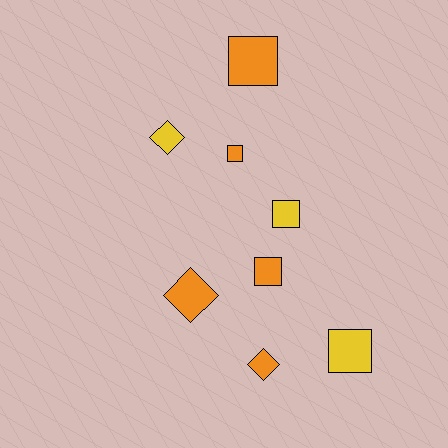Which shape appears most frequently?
Square, with 5 objects.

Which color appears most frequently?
Orange, with 5 objects.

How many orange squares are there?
There are 3 orange squares.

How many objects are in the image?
There are 8 objects.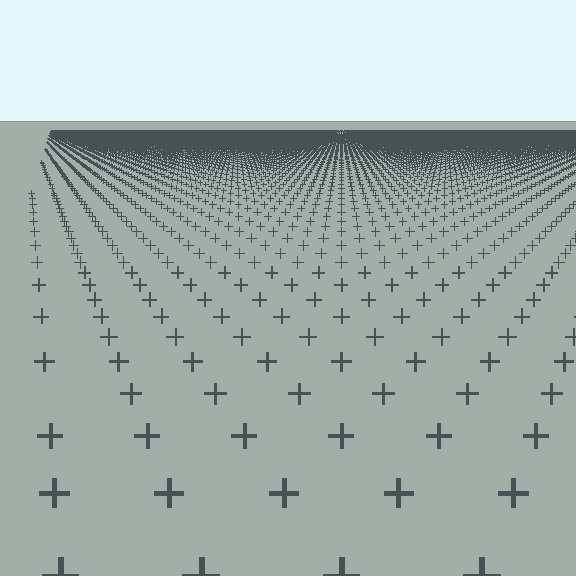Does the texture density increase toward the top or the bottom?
Density increases toward the top.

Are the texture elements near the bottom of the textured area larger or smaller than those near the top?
Larger. Near the bottom, elements are closer to the viewer and appear at a bigger on-screen size.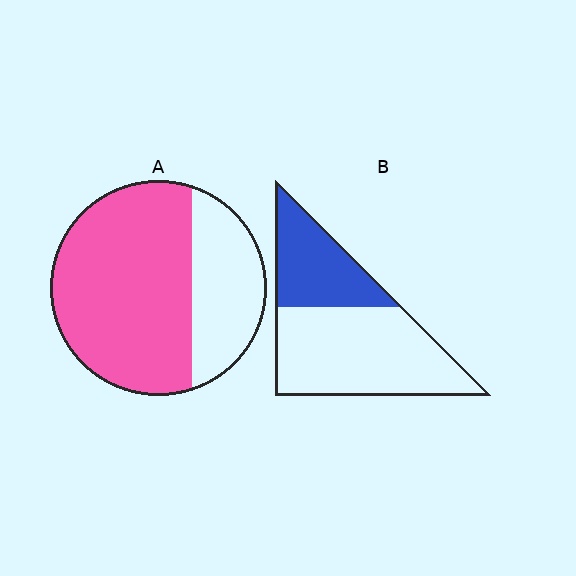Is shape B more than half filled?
No.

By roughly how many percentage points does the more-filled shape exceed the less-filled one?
By roughly 35 percentage points (A over B).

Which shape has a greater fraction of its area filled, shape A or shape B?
Shape A.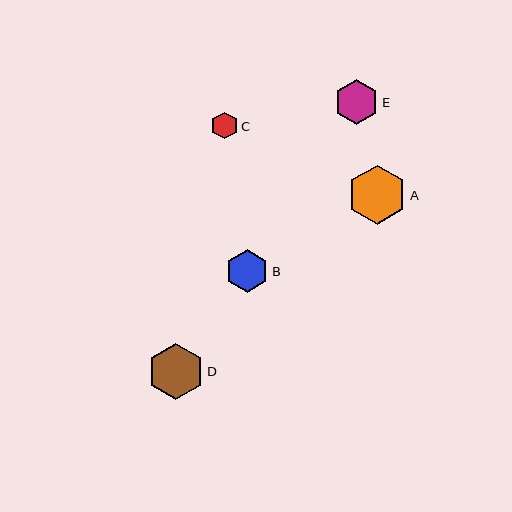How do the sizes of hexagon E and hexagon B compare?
Hexagon E and hexagon B are approximately the same size.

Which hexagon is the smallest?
Hexagon C is the smallest with a size of approximately 27 pixels.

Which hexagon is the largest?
Hexagon A is the largest with a size of approximately 59 pixels.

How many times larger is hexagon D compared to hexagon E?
Hexagon D is approximately 1.3 times the size of hexagon E.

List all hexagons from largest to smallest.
From largest to smallest: A, D, E, B, C.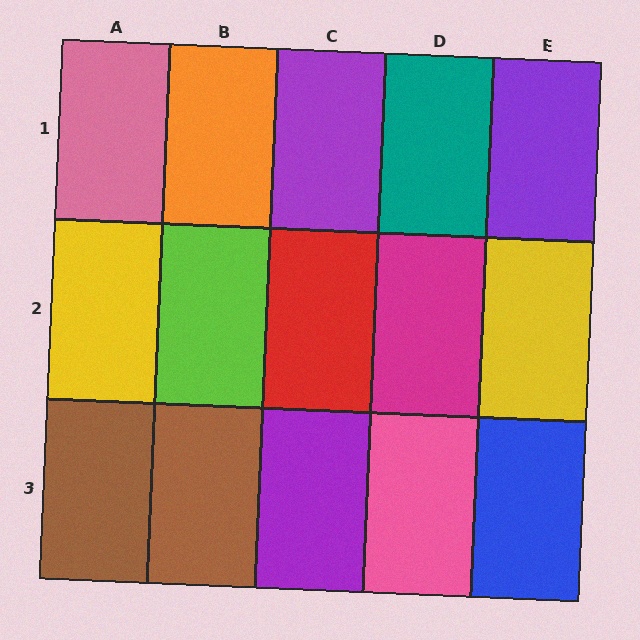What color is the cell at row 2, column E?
Yellow.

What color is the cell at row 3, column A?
Brown.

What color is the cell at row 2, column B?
Lime.